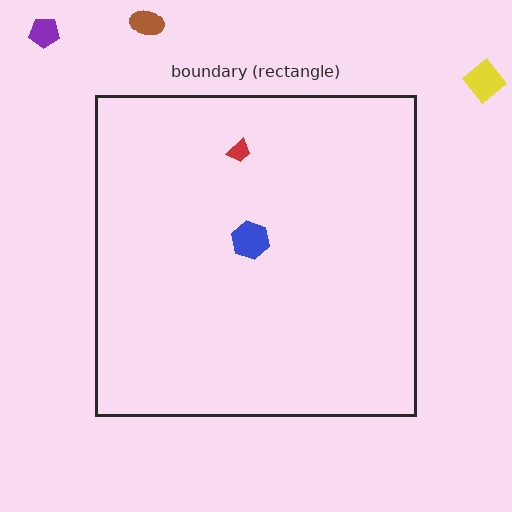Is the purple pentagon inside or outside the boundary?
Outside.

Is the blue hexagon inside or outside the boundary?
Inside.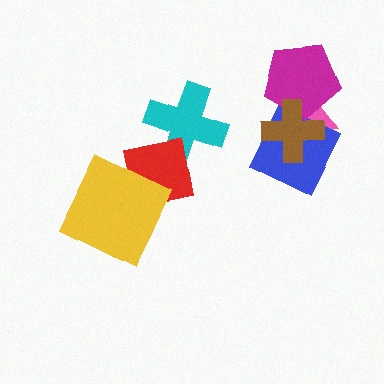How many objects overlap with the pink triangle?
3 objects overlap with the pink triangle.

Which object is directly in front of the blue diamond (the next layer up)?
The magenta pentagon is directly in front of the blue diamond.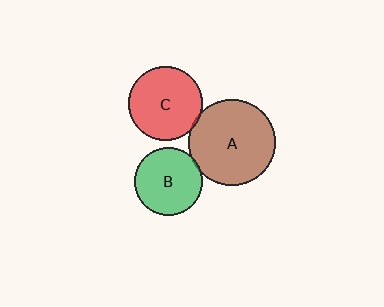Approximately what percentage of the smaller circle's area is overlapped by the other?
Approximately 5%.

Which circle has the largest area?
Circle A (brown).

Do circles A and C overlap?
Yes.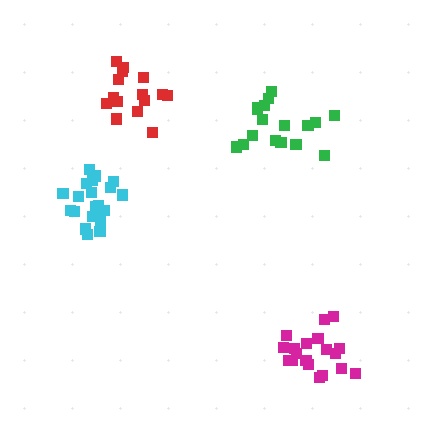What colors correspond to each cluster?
The clusters are colored: red, green, magenta, cyan.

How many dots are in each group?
Group 1: 15 dots, Group 2: 17 dots, Group 3: 19 dots, Group 4: 21 dots (72 total).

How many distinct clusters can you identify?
There are 4 distinct clusters.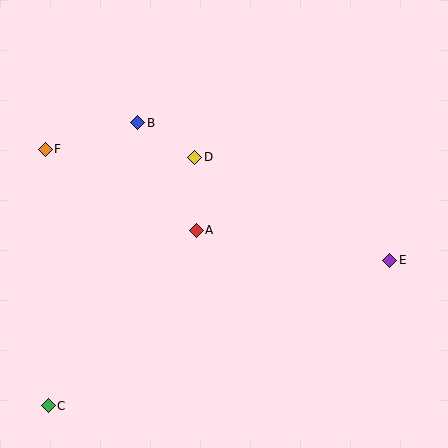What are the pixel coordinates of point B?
Point B is at (138, 123).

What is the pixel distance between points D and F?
The distance between D and F is 150 pixels.